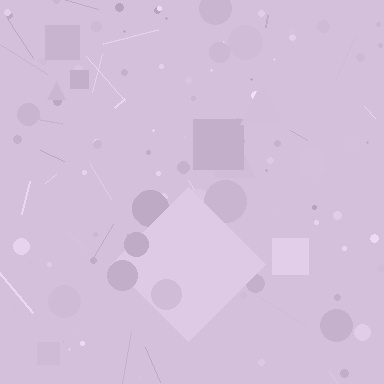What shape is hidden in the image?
A diamond is hidden in the image.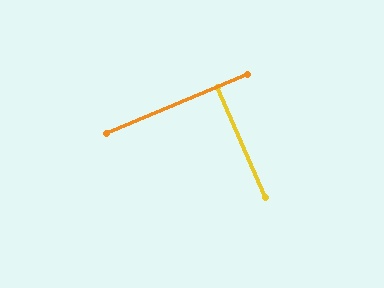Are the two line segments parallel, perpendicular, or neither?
Perpendicular — they meet at approximately 89°.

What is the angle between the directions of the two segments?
Approximately 89 degrees.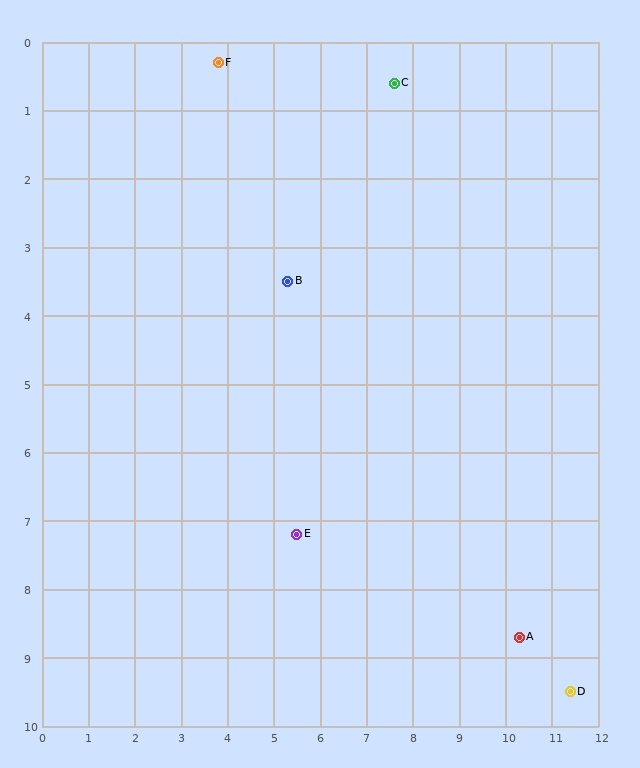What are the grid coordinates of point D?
Point D is at approximately (11.4, 9.5).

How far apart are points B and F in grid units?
Points B and F are about 3.5 grid units apart.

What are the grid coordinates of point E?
Point E is at approximately (5.5, 7.2).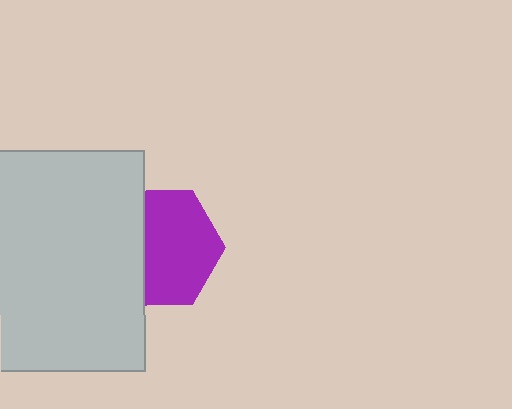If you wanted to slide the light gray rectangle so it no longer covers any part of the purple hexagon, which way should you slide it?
Slide it left — that is the most direct way to separate the two shapes.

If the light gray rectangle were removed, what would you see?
You would see the complete purple hexagon.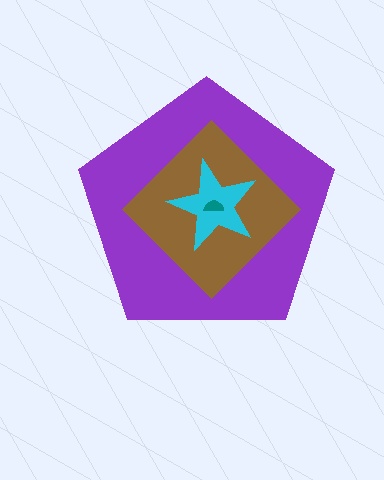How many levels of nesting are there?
4.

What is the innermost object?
The teal semicircle.